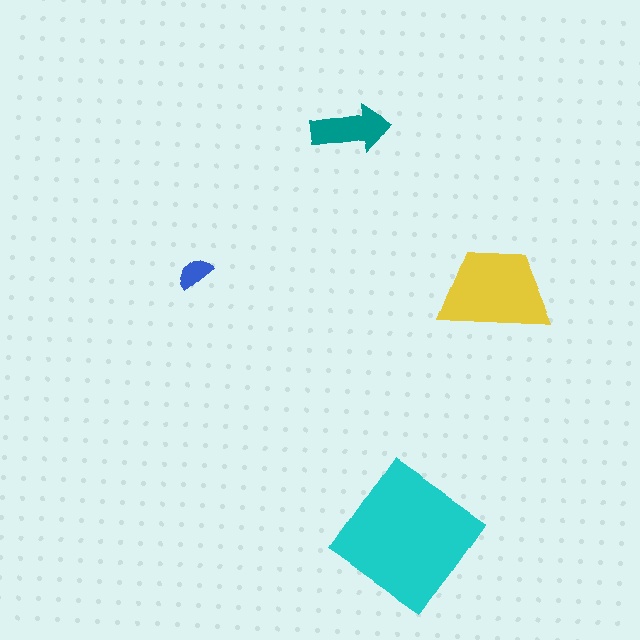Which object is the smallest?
The blue semicircle.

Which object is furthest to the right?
The yellow trapezoid is rightmost.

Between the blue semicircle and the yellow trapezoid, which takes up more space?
The yellow trapezoid.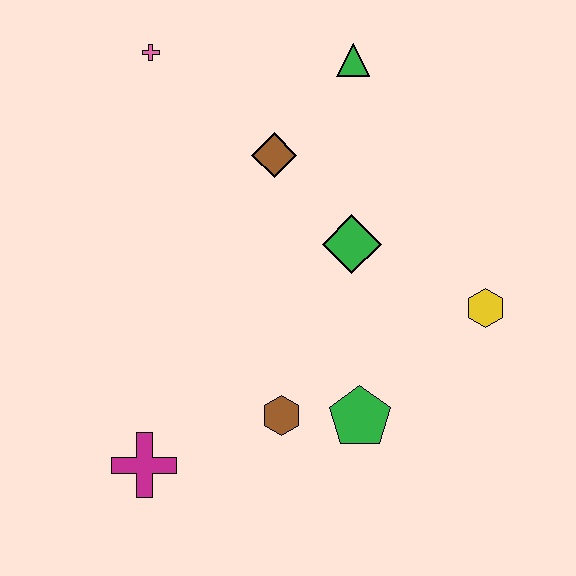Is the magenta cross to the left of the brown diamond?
Yes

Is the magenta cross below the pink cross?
Yes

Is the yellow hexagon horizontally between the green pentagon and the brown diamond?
No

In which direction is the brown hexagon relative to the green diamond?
The brown hexagon is below the green diamond.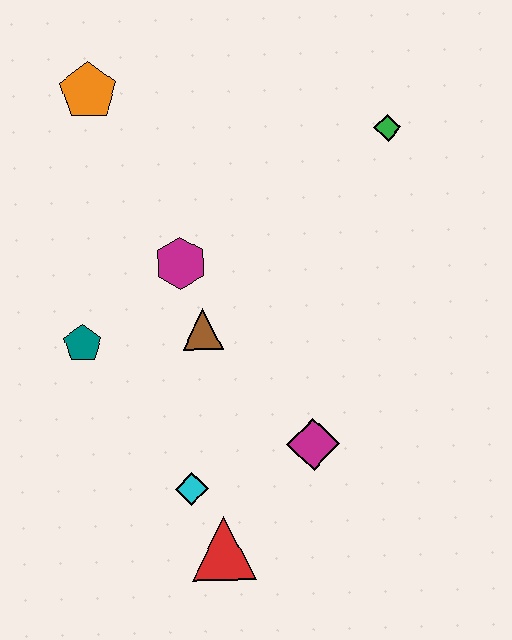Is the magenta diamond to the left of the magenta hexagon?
No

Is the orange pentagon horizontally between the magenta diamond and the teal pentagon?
Yes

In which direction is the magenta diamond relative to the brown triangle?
The magenta diamond is below the brown triangle.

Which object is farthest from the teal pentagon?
The green diamond is farthest from the teal pentagon.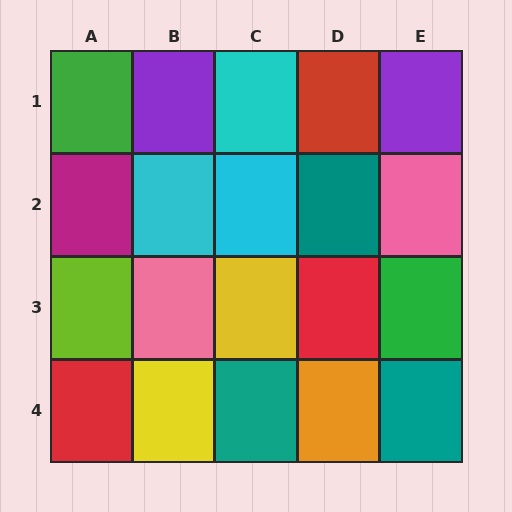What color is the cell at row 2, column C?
Cyan.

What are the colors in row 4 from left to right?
Red, yellow, teal, orange, teal.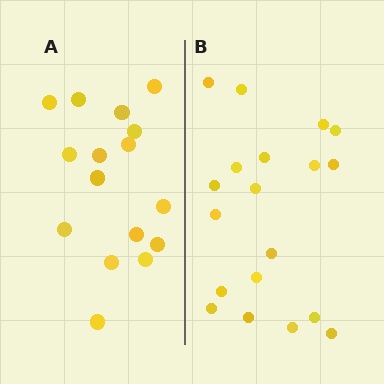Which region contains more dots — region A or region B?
Region B (the right region) has more dots.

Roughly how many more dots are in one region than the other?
Region B has just a few more — roughly 2 or 3 more dots than region A.